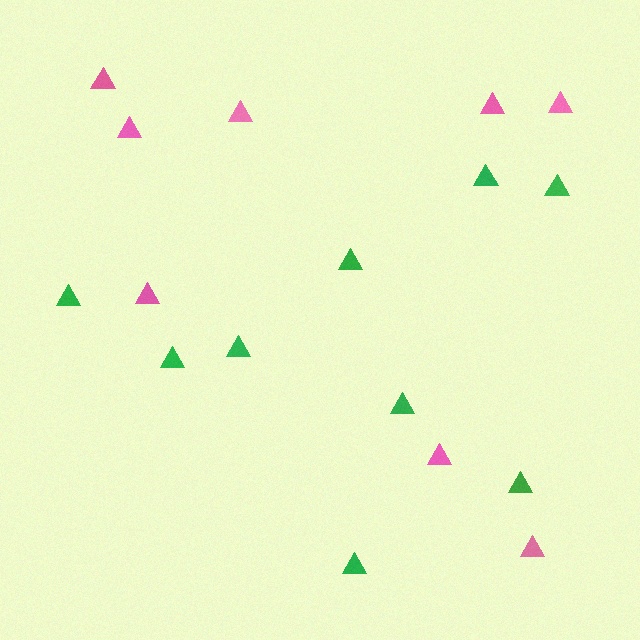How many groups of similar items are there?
There are 2 groups: one group of pink triangles (8) and one group of green triangles (9).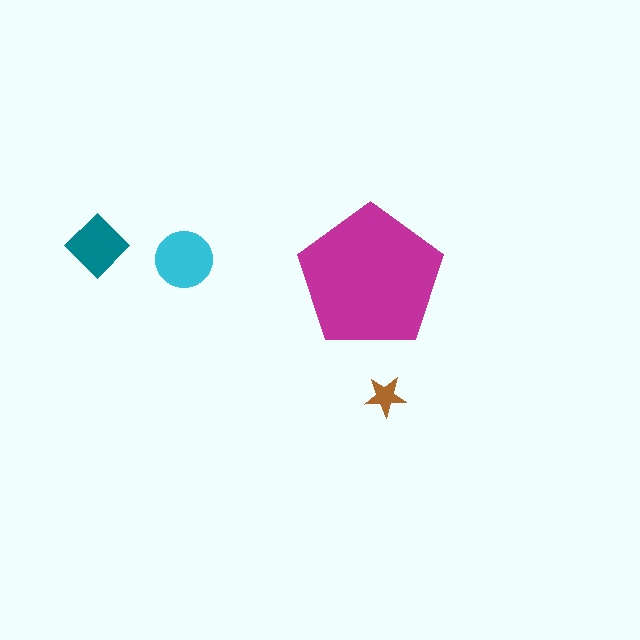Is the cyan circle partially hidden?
No, the cyan circle is fully visible.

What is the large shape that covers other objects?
A magenta pentagon.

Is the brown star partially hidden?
No, the brown star is fully visible.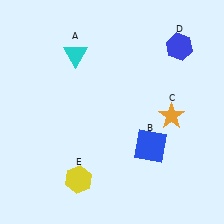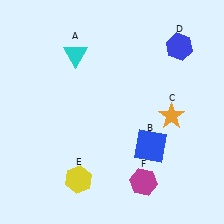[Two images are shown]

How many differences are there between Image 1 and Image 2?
There is 1 difference between the two images.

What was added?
A magenta hexagon (F) was added in Image 2.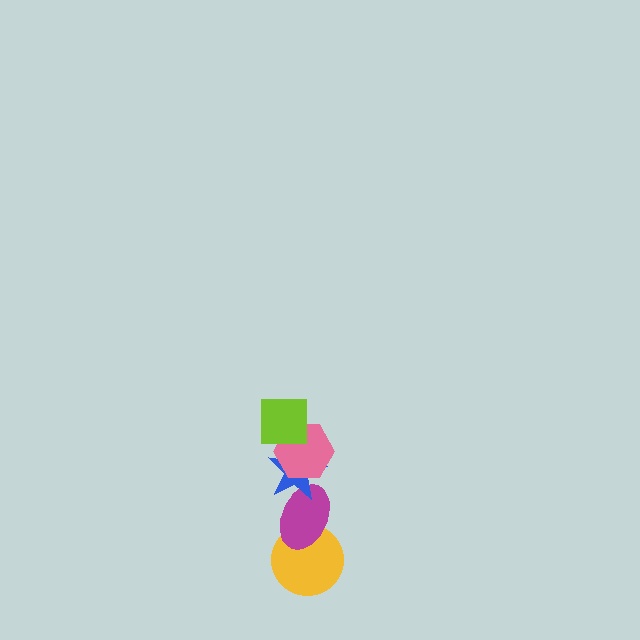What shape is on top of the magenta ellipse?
The blue star is on top of the magenta ellipse.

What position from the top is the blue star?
The blue star is 3rd from the top.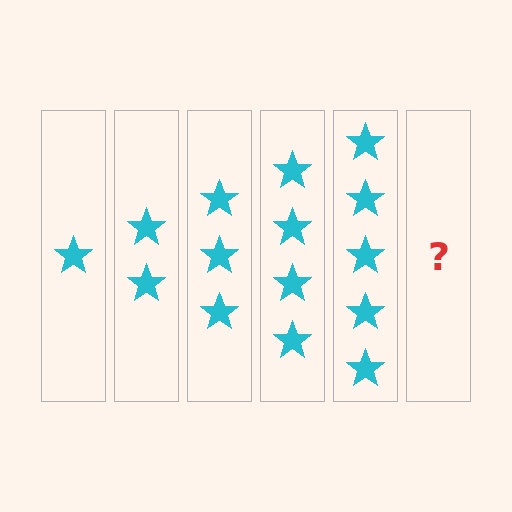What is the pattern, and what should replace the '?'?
The pattern is that each step adds one more star. The '?' should be 6 stars.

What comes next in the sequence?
The next element should be 6 stars.